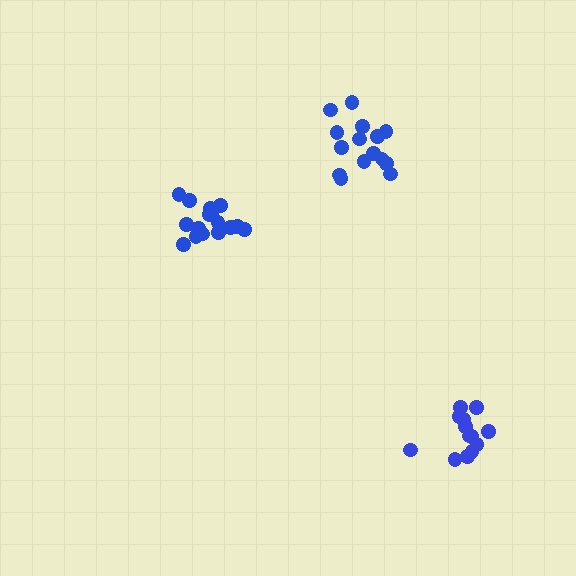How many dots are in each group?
Group 1: 15 dots, Group 2: 16 dots, Group 3: 13 dots (44 total).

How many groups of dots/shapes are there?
There are 3 groups.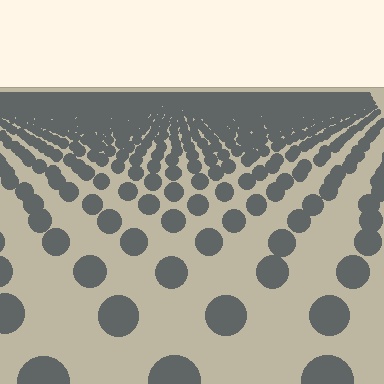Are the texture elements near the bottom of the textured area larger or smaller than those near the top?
Larger. Near the bottom, elements are closer to the viewer and appear at a bigger on-screen size.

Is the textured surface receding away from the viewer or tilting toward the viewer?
The surface is receding away from the viewer. Texture elements get smaller and denser toward the top.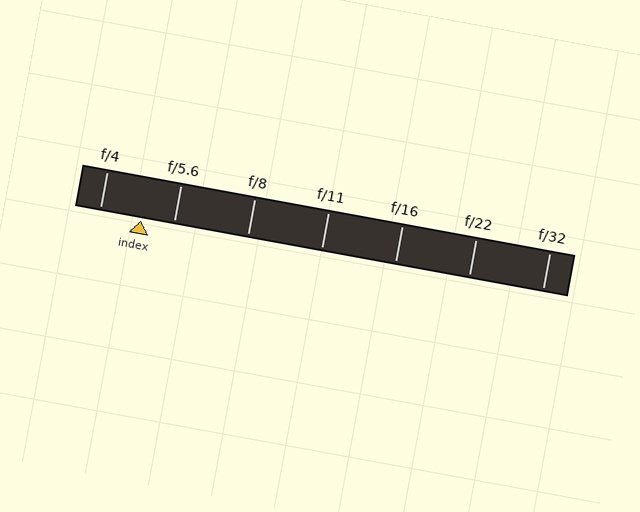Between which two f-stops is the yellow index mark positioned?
The index mark is between f/4 and f/5.6.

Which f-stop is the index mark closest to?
The index mark is closest to f/5.6.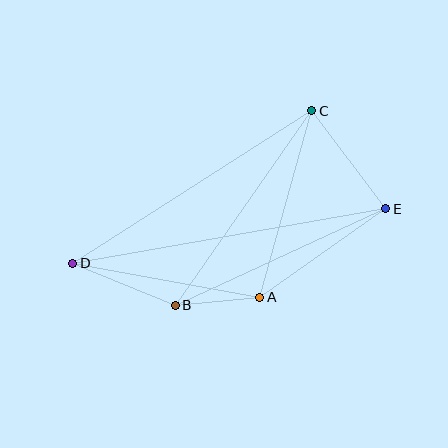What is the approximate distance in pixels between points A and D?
The distance between A and D is approximately 190 pixels.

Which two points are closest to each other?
Points A and B are closest to each other.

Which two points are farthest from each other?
Points D and E are farthest from each other.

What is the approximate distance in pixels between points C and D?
The distance between C and D is approximately 284 pixels.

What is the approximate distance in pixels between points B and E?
The distance between B and E is approximately 231 pixels.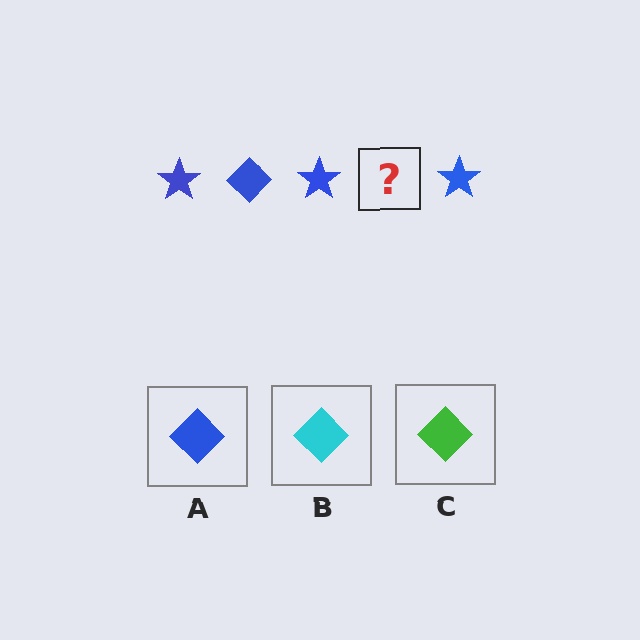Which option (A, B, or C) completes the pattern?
A.